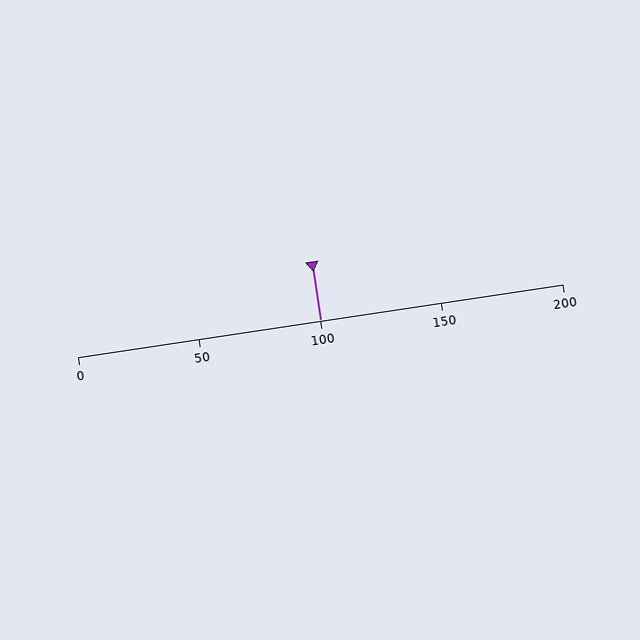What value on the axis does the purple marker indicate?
The marker indicates approximately 100.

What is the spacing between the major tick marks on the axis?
The major ticks are spaced 50 apart.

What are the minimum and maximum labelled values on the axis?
The axis runs from 0 to 200.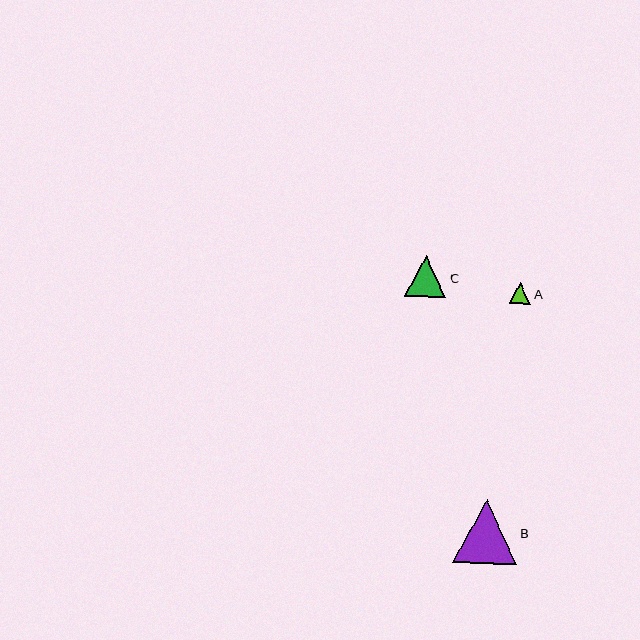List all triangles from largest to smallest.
From largest to smallest: B, C, A.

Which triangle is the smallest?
Triangle A is the smallest with a size of approximately 21 pixels.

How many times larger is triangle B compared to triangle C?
Triangle B is approximately 1.5 times the size of triangle C.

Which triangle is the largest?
Triangle B is the largest with a size of approximately 64 pixels.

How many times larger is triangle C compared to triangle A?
Triangle C is approximately 1.9 times the size of triangle A.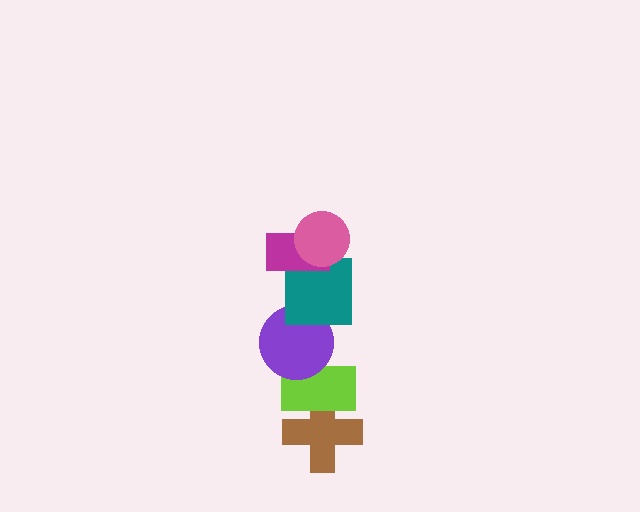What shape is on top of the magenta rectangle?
The pink circle is on top of the magenta rectangle.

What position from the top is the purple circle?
The purple circle is 4th from the top.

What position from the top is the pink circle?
The pink circle is 1st from the top.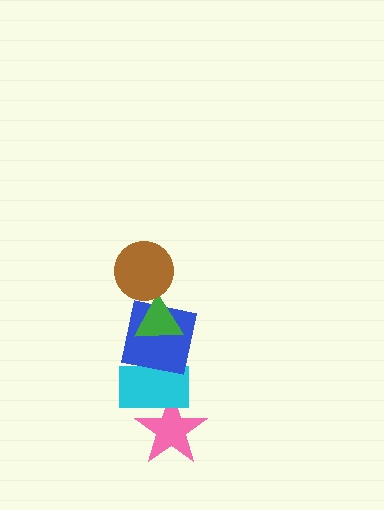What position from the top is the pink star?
The pink star is 5th from the top.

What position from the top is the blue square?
The blue square is 3rd from the top.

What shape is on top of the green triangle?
The brown circle is on top of the green triangle.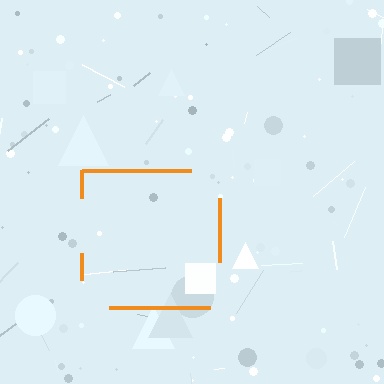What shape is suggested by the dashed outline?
The dashed outline suggests a square.